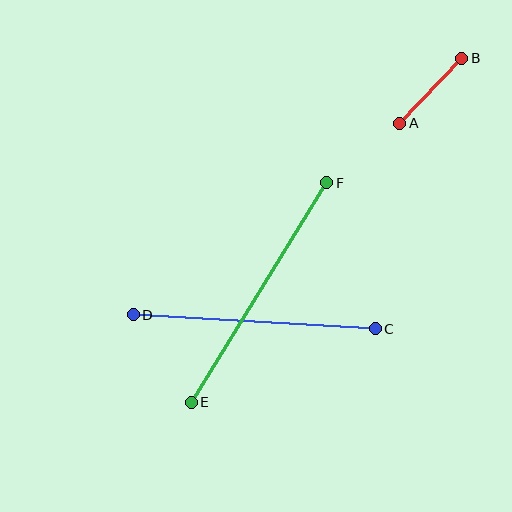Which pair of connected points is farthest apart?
Points E and F are farthest apart.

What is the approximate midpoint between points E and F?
The midpoint is at approximately (259, 292) pixels.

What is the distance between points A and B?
The distance is approximately 90 pixels.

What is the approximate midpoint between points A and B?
The midpoint is at approximately (431, 91) pixels.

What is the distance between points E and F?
The distance is approximately 258 pixels.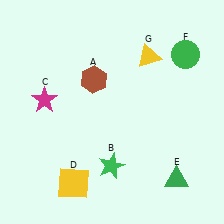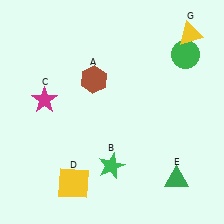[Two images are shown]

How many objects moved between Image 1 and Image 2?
1 object moved between the two images.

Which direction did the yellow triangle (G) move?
The yellow triangle (G) moved right.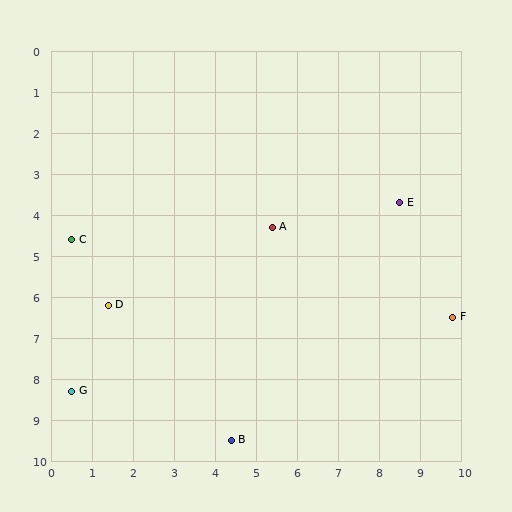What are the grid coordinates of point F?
Point F is at approximately (9.8, 6.5).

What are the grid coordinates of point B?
Point B is at approximately (4.4, 9.5).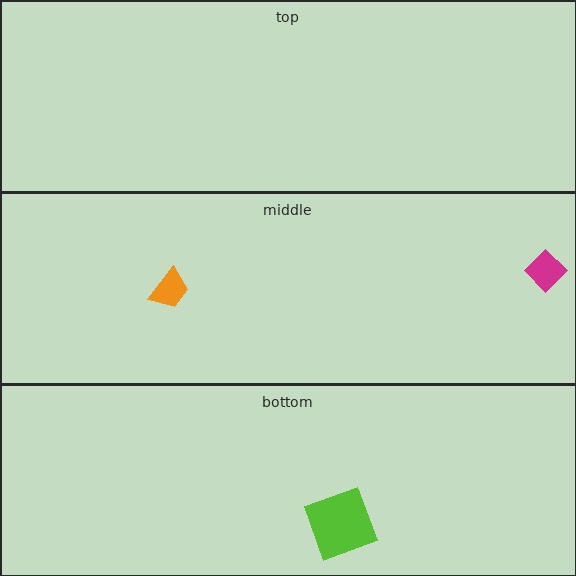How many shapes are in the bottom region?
1.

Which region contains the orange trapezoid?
The middle region.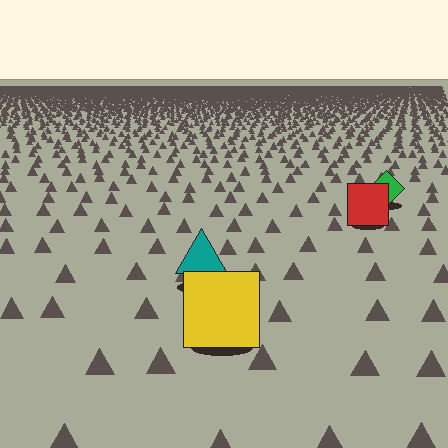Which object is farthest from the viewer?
The green diamond is farthest from the viewer. It appears smaller and the ground texture around it is denser.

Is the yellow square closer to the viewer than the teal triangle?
Yes. The yellow square is closer — you can tell from the texture gradient: the ground texture is coarser near it.